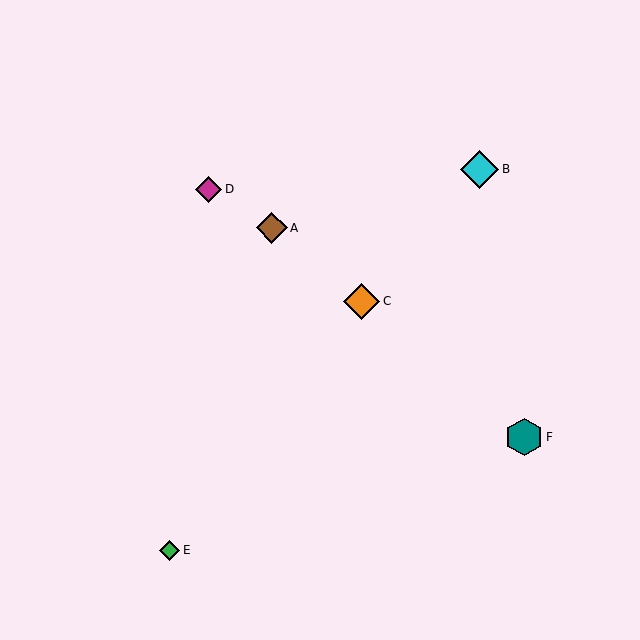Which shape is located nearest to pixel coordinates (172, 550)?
The green diamond (labeled E) at (170, 550) is nearest to that location.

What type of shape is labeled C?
Shape C is an orange diamond.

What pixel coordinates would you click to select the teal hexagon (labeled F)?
Click at (524, 437) to select the teal hexagon F.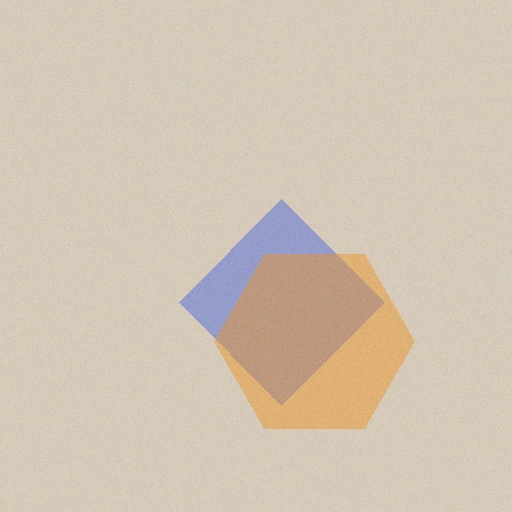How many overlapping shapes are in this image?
There are 2 overlapping shapes in the image.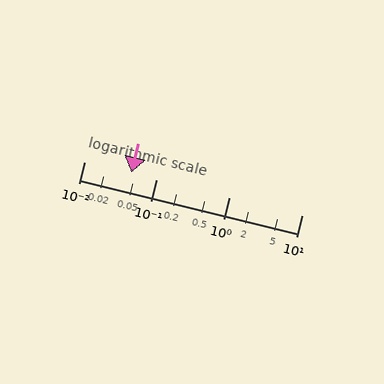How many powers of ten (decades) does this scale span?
The scale spans 3 decades, from 0.01 to 10.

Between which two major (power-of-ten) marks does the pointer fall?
The pointer is between 0.01 and 0.1.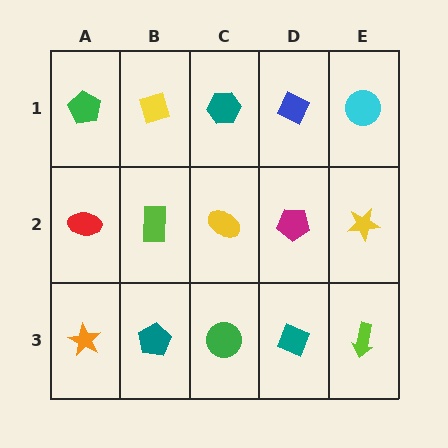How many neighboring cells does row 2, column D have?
4.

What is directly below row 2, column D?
A teal diamond.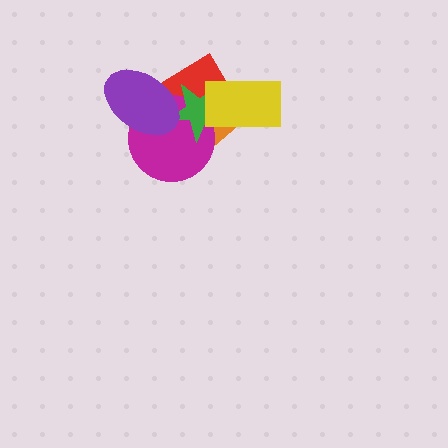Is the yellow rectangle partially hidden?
No, no other shape covers it.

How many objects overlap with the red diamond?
5 objects overlap with the red diamond.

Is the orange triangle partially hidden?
Yes, it is partially covered by another shape.